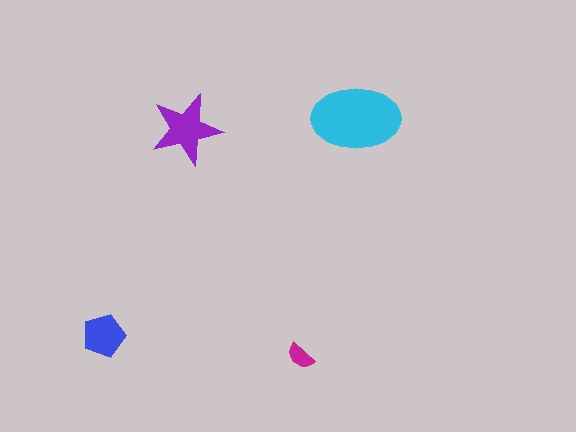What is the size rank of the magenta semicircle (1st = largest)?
4th.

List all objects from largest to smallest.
The cyan ellipse, the purple star, the blue pentagon, the magenta semicircle.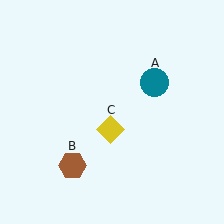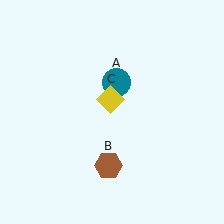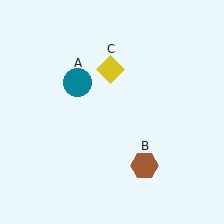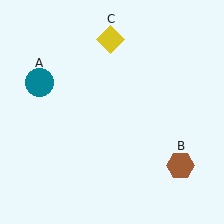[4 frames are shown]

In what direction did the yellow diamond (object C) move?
The yellow diamond (object C) moved up.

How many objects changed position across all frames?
3 objects changed position: teal circle (object A), brown hexagon (object B), yellow diamond (object C).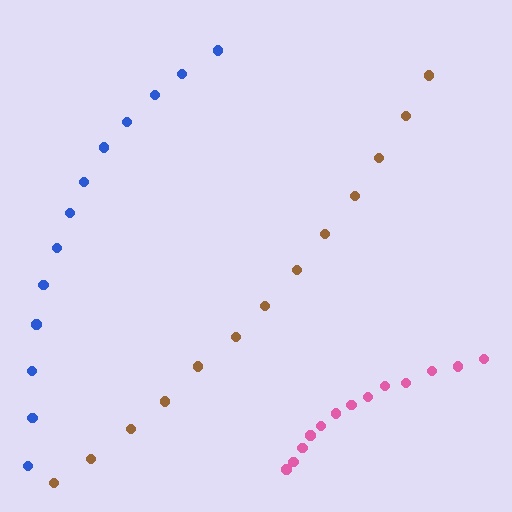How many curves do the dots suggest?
There are 3 distinct paths.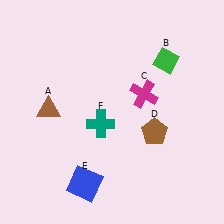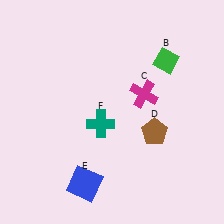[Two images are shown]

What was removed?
The brown triangle (A) was removed in Image 2.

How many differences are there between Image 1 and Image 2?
There is 1 difference between the two images.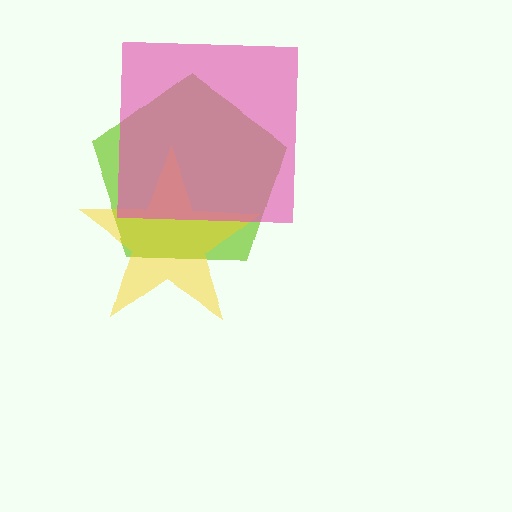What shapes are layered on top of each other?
The layered shapes are: a lime pentagon, a yellow star, a pink square.